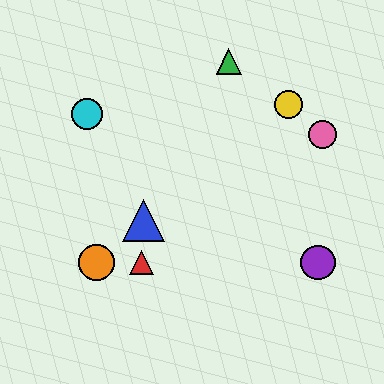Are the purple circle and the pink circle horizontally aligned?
No, the purple circle is at y≈263 and the pink circle is at y≈134.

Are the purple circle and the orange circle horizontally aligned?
Yes, both are at y≈263.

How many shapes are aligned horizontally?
3 shapes (the red triangle, the purple circle, the orange circle) are aligned horizontally.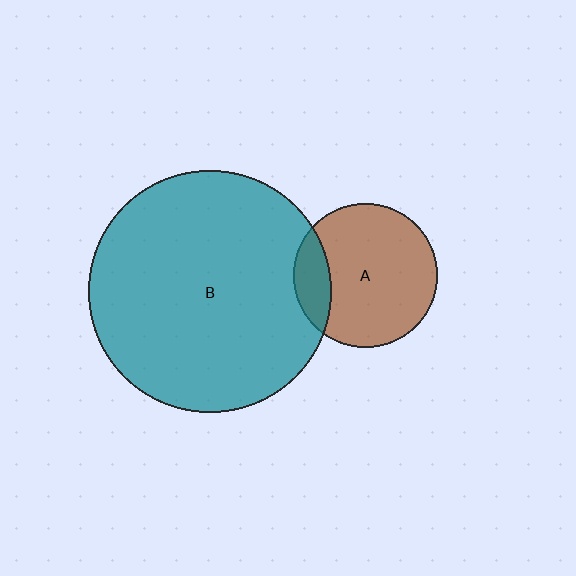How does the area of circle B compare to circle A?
Approximately 2.8 times.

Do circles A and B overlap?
Yes.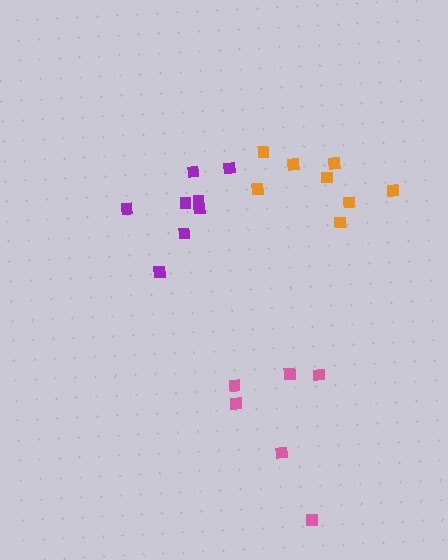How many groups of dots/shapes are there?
There are 3 groups.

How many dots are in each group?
Group 1: 8 dots, Group 2: 6 dots, Group 3: 8 dots (22 total).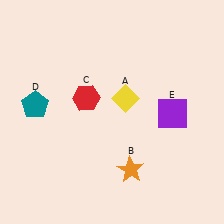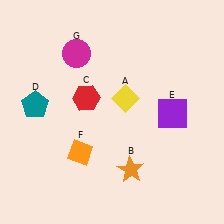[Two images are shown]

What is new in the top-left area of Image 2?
A magenta circle (G) was added in the top-left area of Image 2.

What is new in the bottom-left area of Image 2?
An orange diamond (F) was added in the bottom-left area of Image 2.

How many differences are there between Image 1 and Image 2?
There are 2 differences between the two images.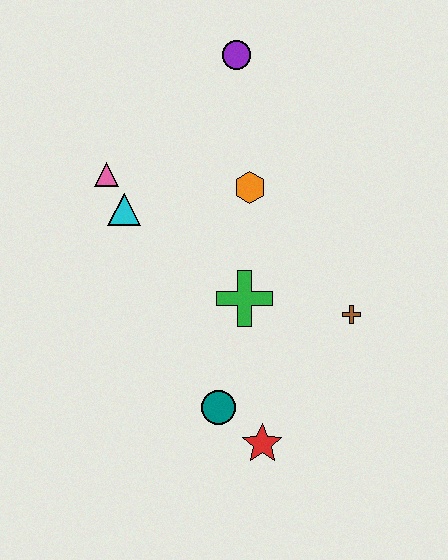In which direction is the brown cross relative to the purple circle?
The brown cross is below the purple circle.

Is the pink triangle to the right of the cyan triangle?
No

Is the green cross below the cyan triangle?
Yes